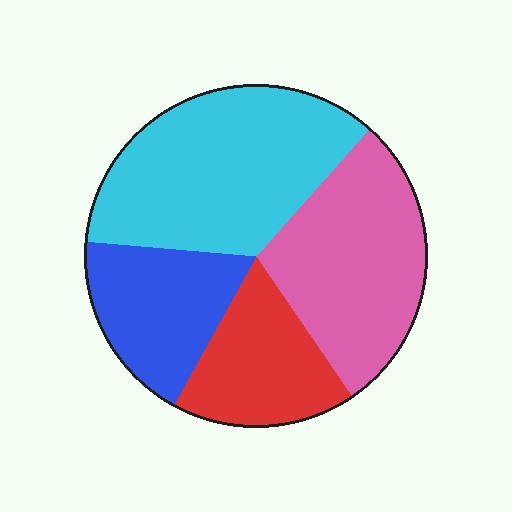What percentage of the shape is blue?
Blue covers 18% of the shape.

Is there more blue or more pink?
Pink.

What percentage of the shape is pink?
Pink takes up about one quarter (1/4) of the shape.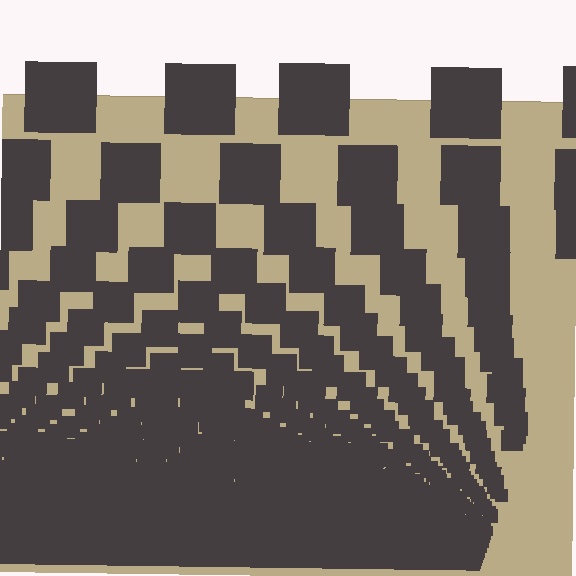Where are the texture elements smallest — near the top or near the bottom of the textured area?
Near the bottom.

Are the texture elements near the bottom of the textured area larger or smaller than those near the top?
Smaller. The gradient is inverted — elements near the bottom are smaller and denser.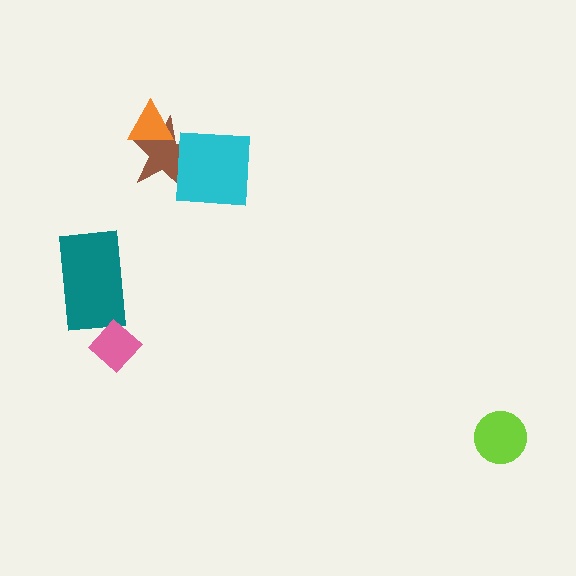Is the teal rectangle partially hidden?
No, no other shape covers it.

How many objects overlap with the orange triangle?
1 object overlaps with the orange triangle.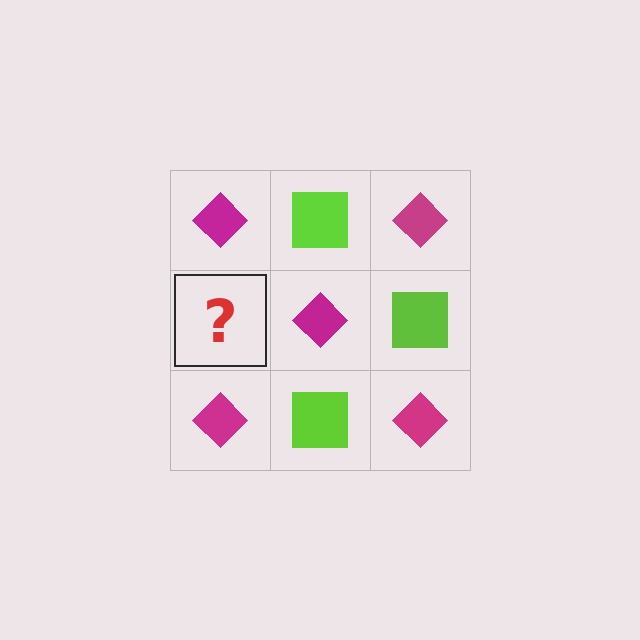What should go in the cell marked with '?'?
The missing cell should contain a lime square.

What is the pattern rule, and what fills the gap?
The rule is that it alternates magenta diamond and lime square in a checkerboard pattern. The gap should be filled with a lime square.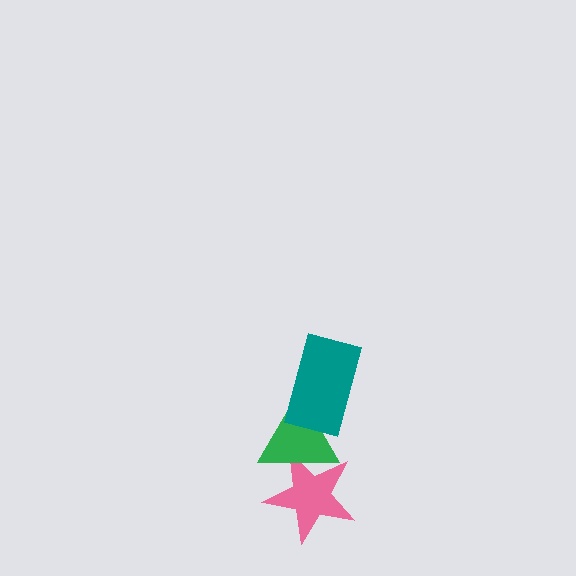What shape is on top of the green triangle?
The teal rectangle is on top of the green triangle.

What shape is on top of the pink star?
The green triangle is on top of the pink star.